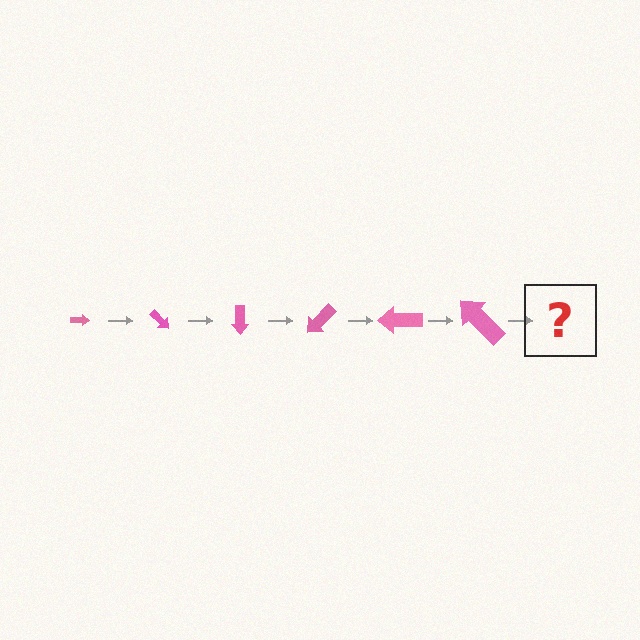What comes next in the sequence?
The next element should be an arrow, larger than the previous one and rotated 270 degrees from the start.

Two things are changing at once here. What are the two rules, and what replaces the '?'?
The two rules are that the arrow grows larger each step and it rotates 45 degrees each step. The '?' should be an arrow, larger than the previous one and rotated 270 degrees from the start.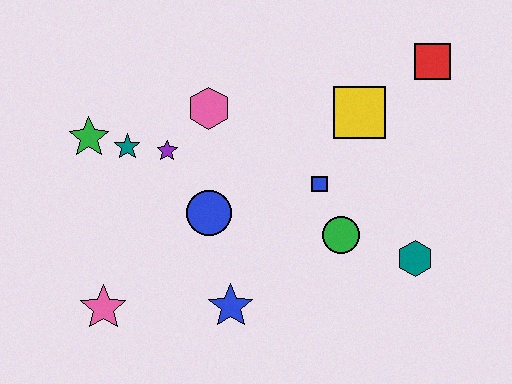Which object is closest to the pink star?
The blue star is closest to the pink star.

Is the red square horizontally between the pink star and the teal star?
No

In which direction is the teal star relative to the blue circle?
The teal star is to the left of the blue circle.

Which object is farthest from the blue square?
The pink star is farthest from the blue square.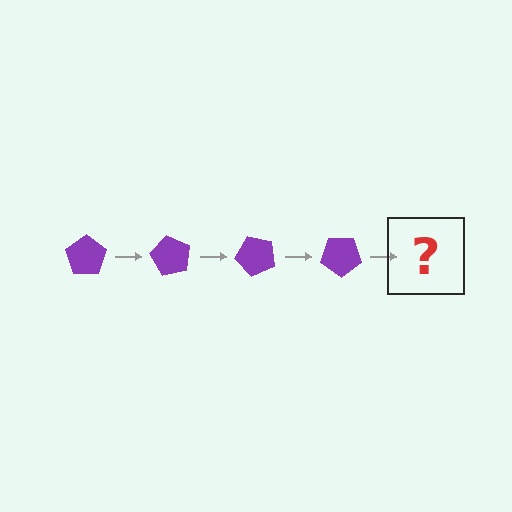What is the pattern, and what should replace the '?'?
The pattern is that the pentagon rotates 60 degrees each step. The '?' should be a purple pentagon rotated 240 degrees.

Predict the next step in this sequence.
The next step is a purple pentagon rotated 240 degrees.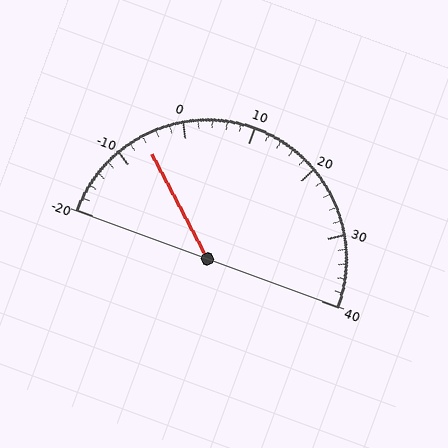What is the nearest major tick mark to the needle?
The nearest major tick mark is -10.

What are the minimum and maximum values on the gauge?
The gauge ranges from -20 to 40.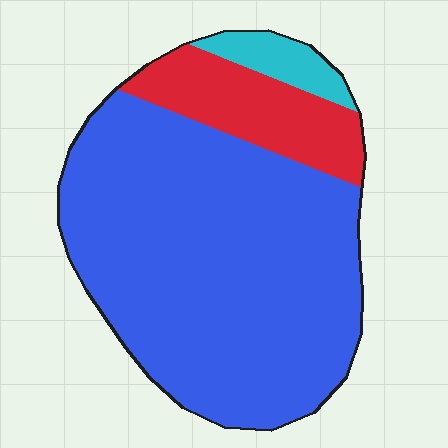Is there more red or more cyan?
Red.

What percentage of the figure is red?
Red takes up about one sixth (1/6) of the figure.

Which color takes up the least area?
Cyan, at roughly 5%.